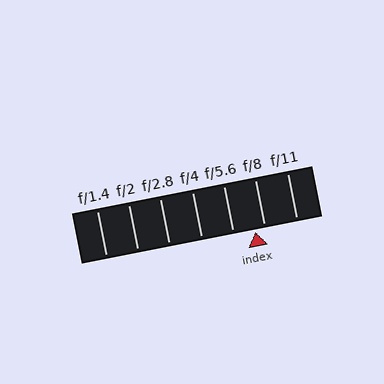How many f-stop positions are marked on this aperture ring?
There are 7 f-stop positions marked.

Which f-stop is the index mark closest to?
The index mark is closest to f/8.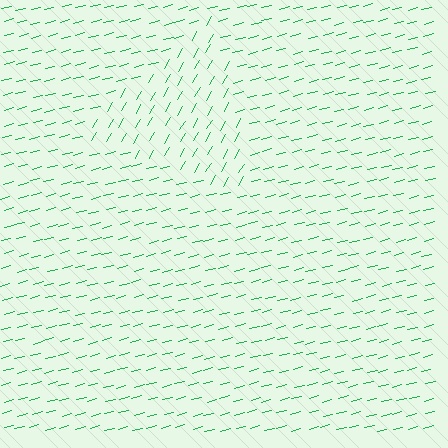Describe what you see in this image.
The image is filled with small green line segments. A triangle region in the image has lines oriented differently from the surrounding lines, creating a visible texture boundary.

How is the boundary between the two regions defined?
The boundary is defined purely by a change in line orientation (approximately 45 degrees difference). All lines are the same color and thickness.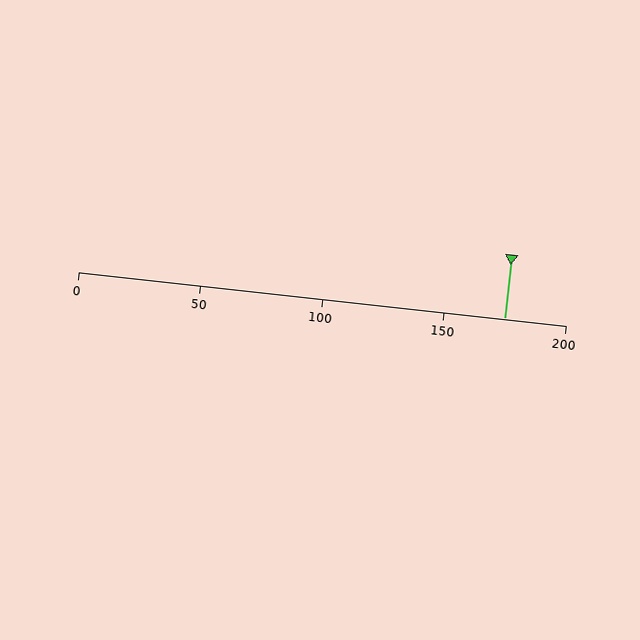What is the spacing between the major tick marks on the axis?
The major ticks are spaced 50 apart.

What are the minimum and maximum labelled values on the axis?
The axis runs from 0 to 200.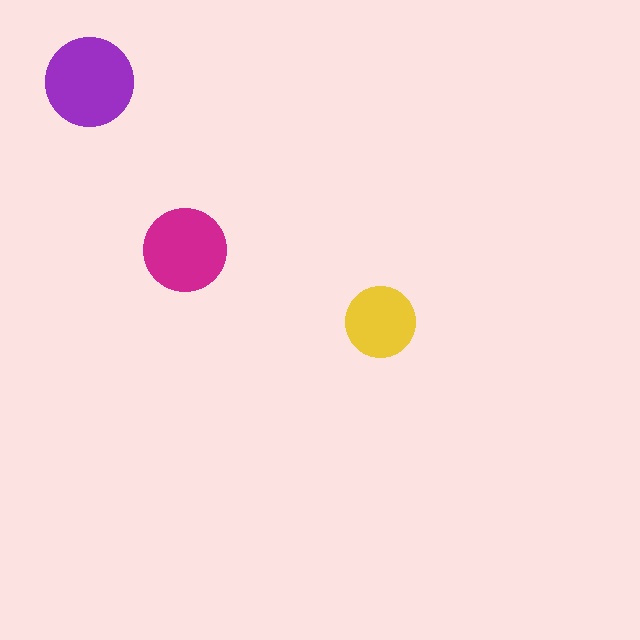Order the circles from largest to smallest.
the purple one, the magenta one, the yellow one.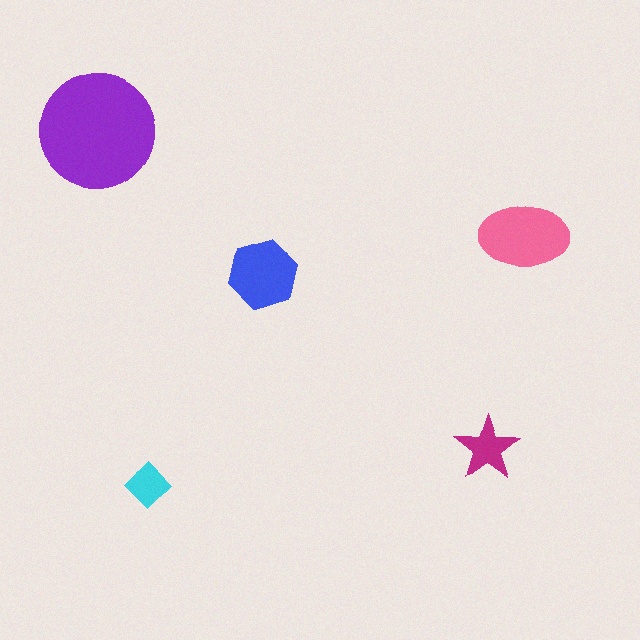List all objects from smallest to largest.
The cyan diamond, the magenta star, the blue hexagon, the pink ellipse, the purple circle.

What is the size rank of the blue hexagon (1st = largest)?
3rd.